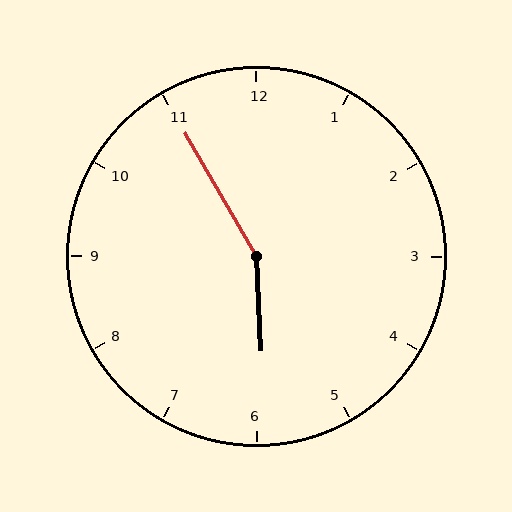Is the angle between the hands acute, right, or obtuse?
It is obtuse.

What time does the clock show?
5:55.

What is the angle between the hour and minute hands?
Approximately 152 degrees.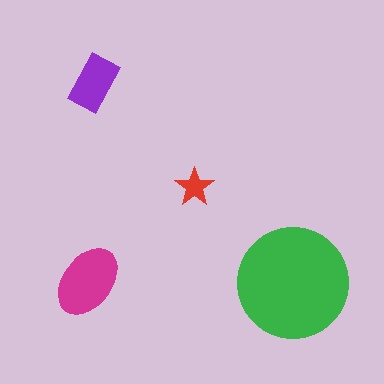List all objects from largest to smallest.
The green circle, the magenta ellipse, the purple rectangle, the red star.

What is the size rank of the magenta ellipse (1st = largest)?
2nd.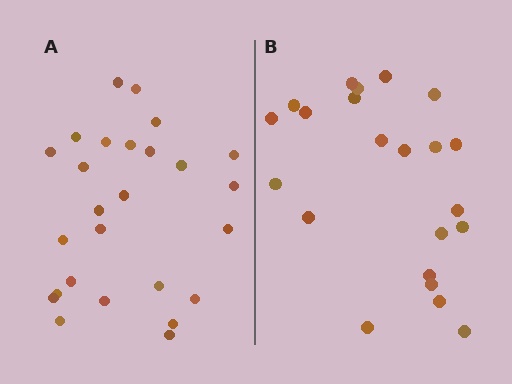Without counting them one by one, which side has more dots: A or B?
Region A (the left region) has more dots.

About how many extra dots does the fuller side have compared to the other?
Region A has about 4 more dots than region B.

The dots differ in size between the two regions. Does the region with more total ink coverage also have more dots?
No. Region B has more total ink coverage because its dots are larger, but region A actually contains more individual dots. Total area can be misleading — the number of items is what matters here.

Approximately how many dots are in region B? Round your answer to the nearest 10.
About 20 dots. (The exact count is 22, which rounds to 20.)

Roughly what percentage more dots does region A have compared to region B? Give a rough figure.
About 20% more.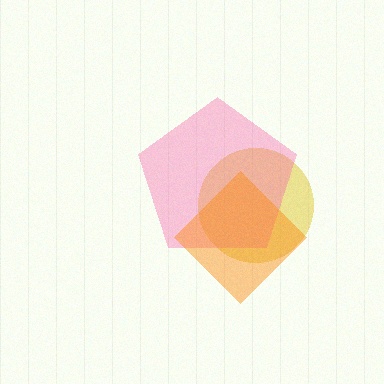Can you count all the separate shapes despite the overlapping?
Yes, there are 3 separate shapes.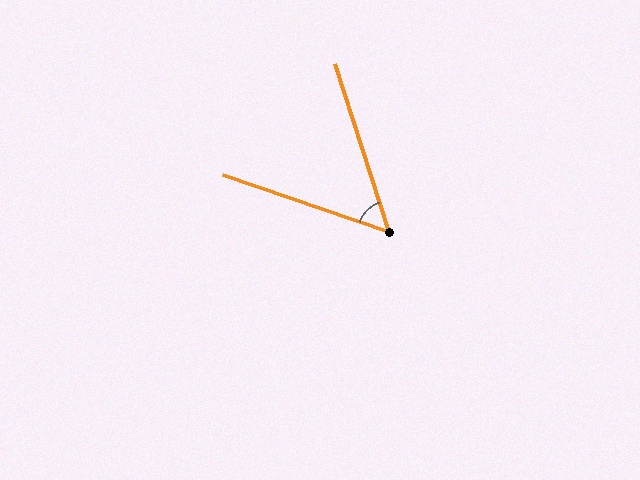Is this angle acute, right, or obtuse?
It is acute.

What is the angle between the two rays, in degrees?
Approximately 53 degrees.